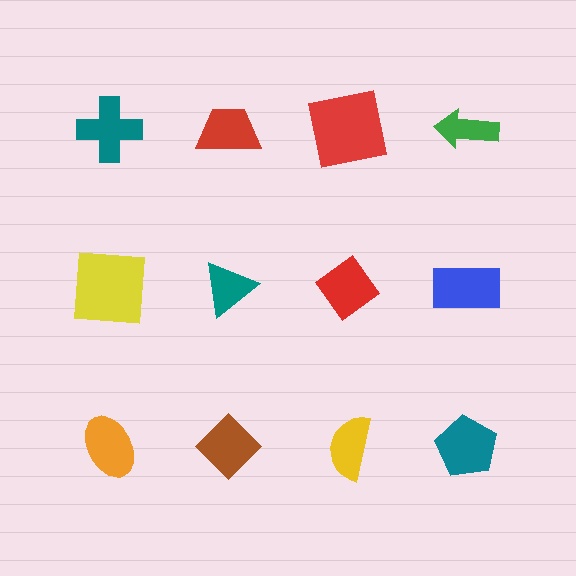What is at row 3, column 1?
An orange ellipse.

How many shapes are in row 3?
4 shapes.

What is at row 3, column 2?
A brown diamond.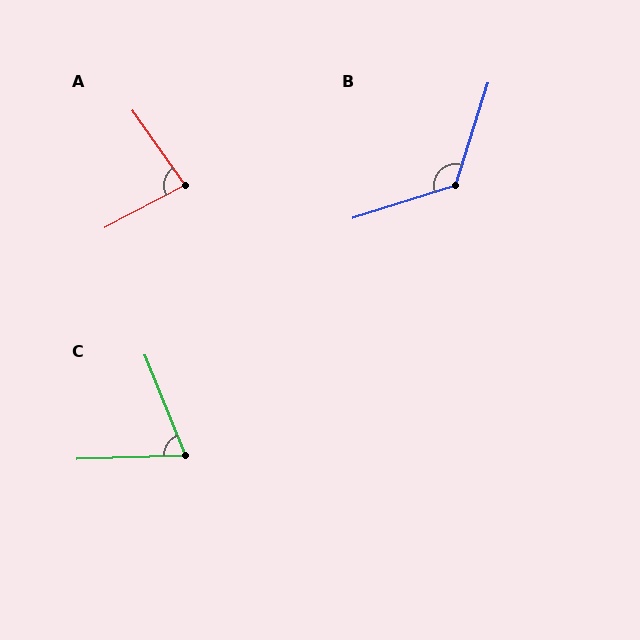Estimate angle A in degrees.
Approximately 83 degrees.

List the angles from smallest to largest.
C (70°), A (83°), B (125°).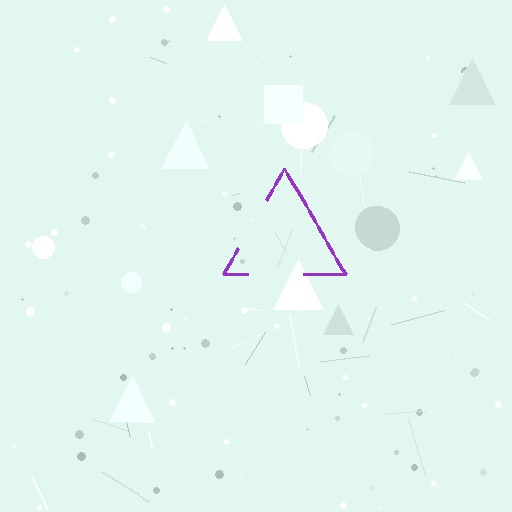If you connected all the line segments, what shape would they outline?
They would outline a triangle.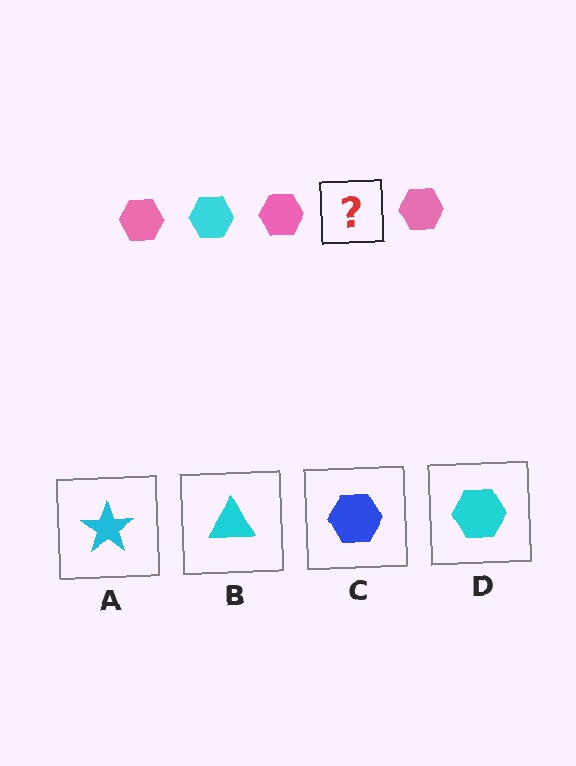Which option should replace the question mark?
Option D.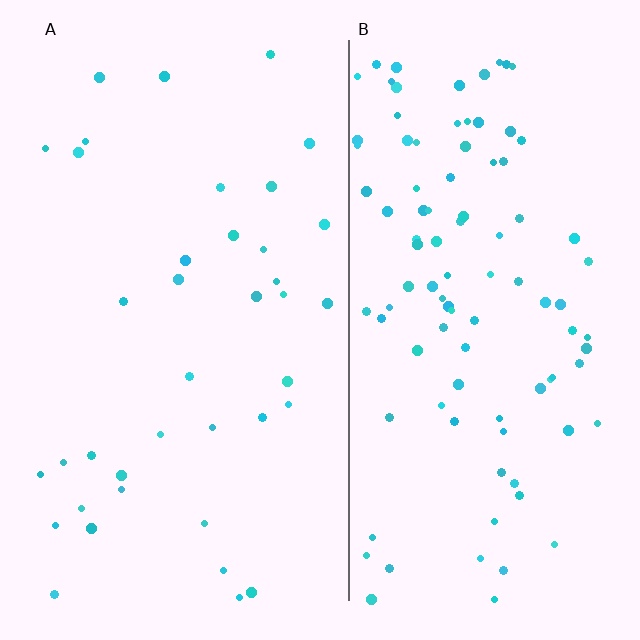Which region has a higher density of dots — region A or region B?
B (the right).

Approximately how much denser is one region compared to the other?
Approximately 2.7× — region B over region A.